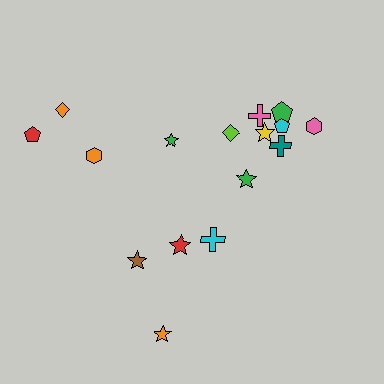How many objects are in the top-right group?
There are 8 objects.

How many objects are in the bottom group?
There are 4 objects.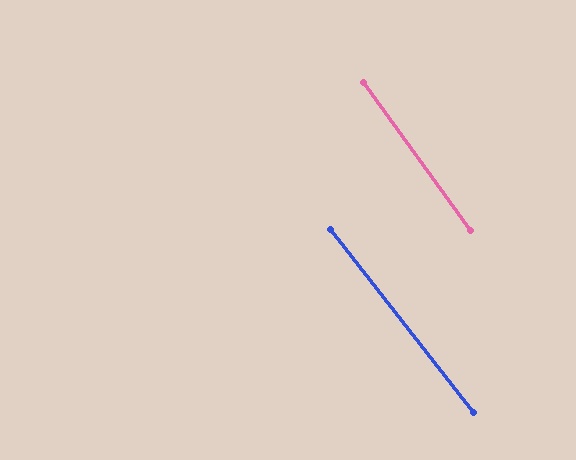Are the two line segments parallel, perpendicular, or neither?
Parallel — their directions differ by only 2.0°.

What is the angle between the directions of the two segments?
Approximately 2 degrees.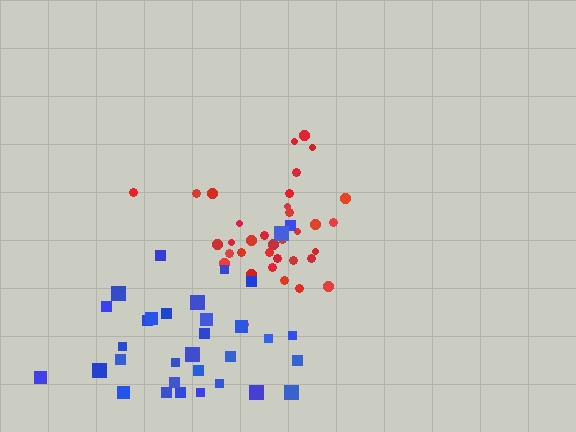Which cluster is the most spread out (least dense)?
Blue.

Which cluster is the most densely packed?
Red.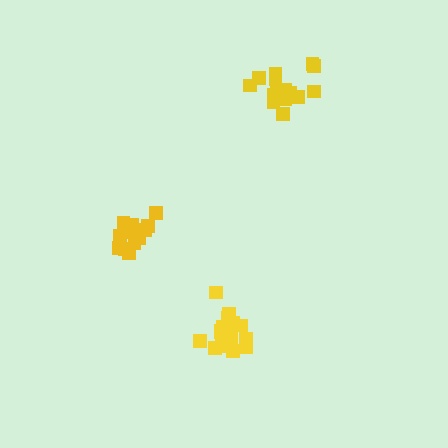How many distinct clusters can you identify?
There are 3 distinct clusters.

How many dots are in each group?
Group 1: 19 dots, Group 2: 17 dots, Group 3: 15 dots (51 total).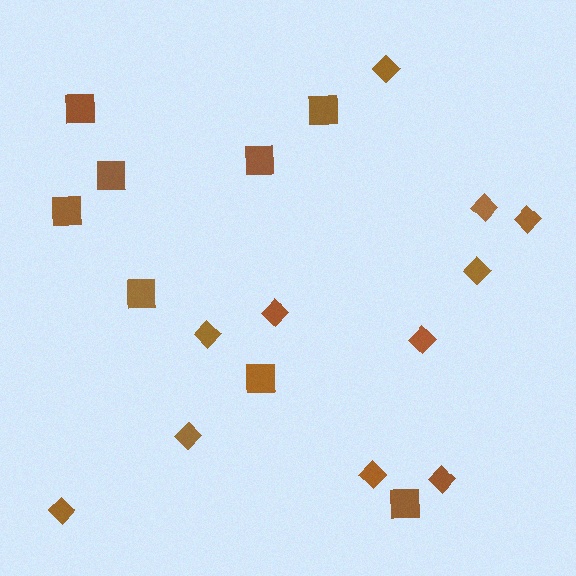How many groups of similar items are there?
There are 2 groups: one group of diamonds (11) and one group of squares (8).